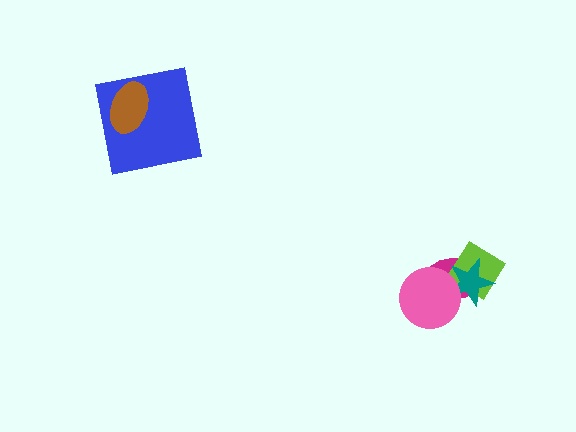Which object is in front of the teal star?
The pink circle is in front of the teal star.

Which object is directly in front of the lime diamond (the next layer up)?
The teal star is directly in front of the lime diamond.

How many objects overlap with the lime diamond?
3 objects overlap with the lime diamond.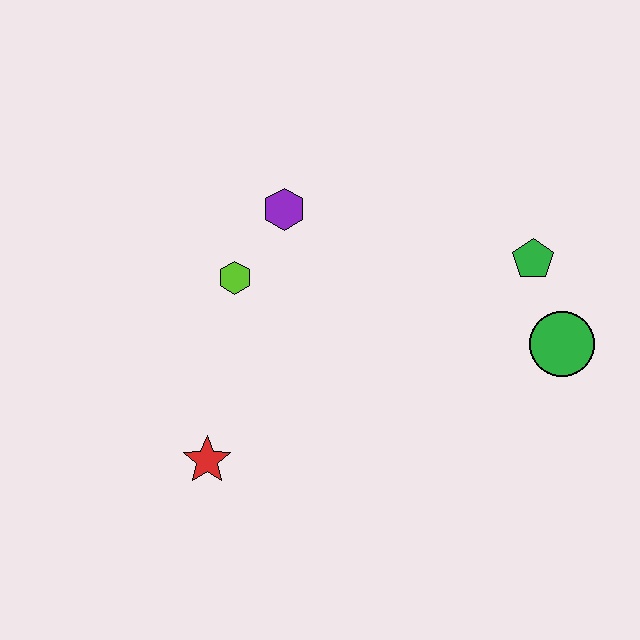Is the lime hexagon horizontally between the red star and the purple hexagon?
Yes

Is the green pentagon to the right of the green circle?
No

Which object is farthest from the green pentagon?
The red star is farthest from the green pentagon.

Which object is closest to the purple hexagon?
The lime hexagon is closest to the purple hexagon.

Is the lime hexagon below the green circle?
No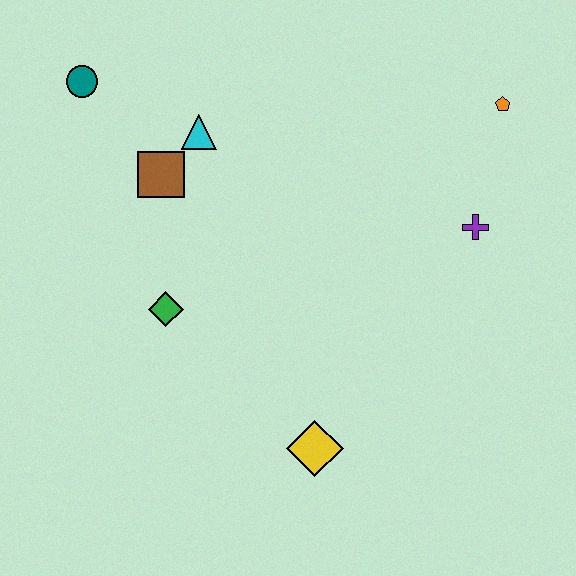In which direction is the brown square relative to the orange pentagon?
The brown square is to the left of the orange pentagon.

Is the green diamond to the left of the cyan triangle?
Yes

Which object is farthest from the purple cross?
The teal circle is farthest from the purple cross.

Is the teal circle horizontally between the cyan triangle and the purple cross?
No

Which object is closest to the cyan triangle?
The brown square is closest to the cyan triangle.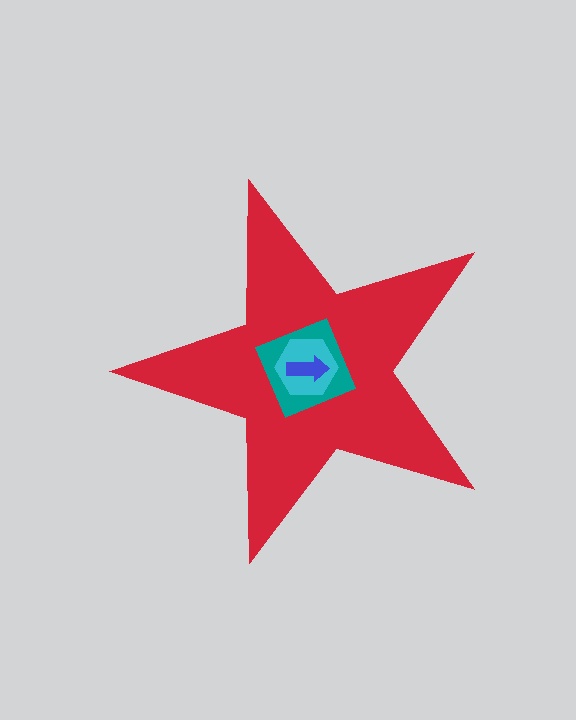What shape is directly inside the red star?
The teal diamond.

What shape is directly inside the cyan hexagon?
The blue arrow.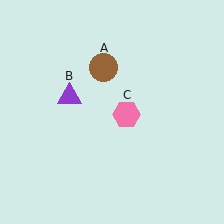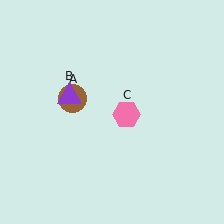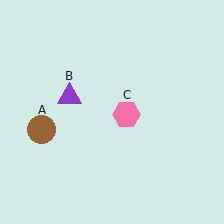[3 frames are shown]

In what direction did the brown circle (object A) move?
The brown circle (object A) moved down and to the left.